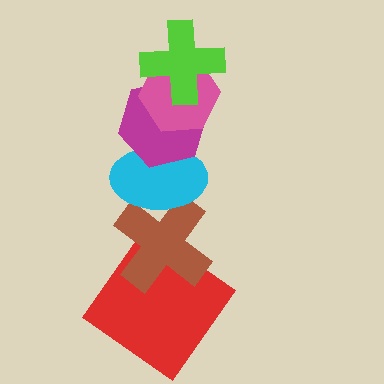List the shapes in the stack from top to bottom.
From top to bottom: the lime cross, the pink hexagon, the magenta hexagon, the cyan ellipse, the brown cross, the red diamond.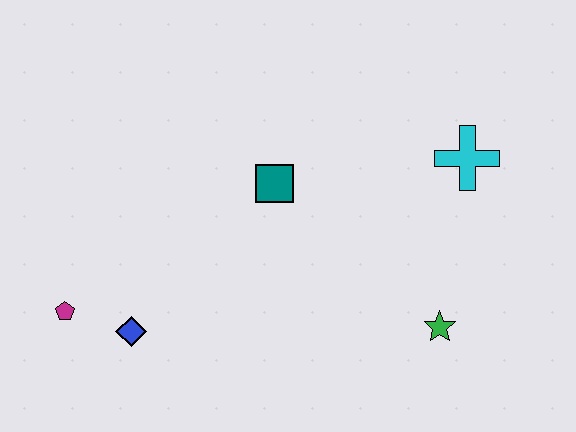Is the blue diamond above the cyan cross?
No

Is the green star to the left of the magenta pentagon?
No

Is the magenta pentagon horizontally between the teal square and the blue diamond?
No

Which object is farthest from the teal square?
The magenta pentagon is farthest from the teal square.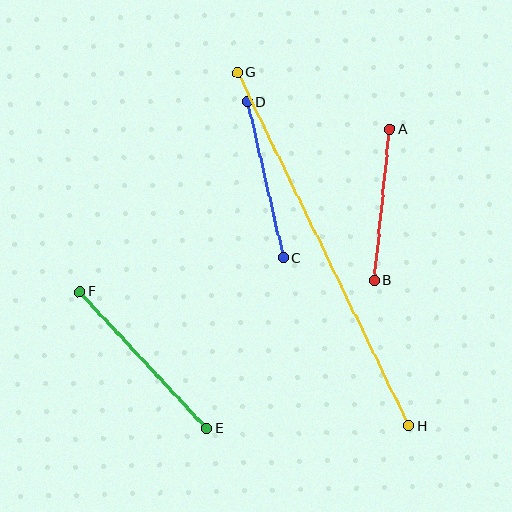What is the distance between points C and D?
The distance is approximately 160 pixels.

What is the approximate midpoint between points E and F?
The midpoint is at approximately (143, 360) pixels.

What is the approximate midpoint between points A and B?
The midpoint is at approximately (382, 205) pixels.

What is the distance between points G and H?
The distance is approximately 393 pixels.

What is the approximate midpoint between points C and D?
The midpoint is at approximately (265, 180) pixels.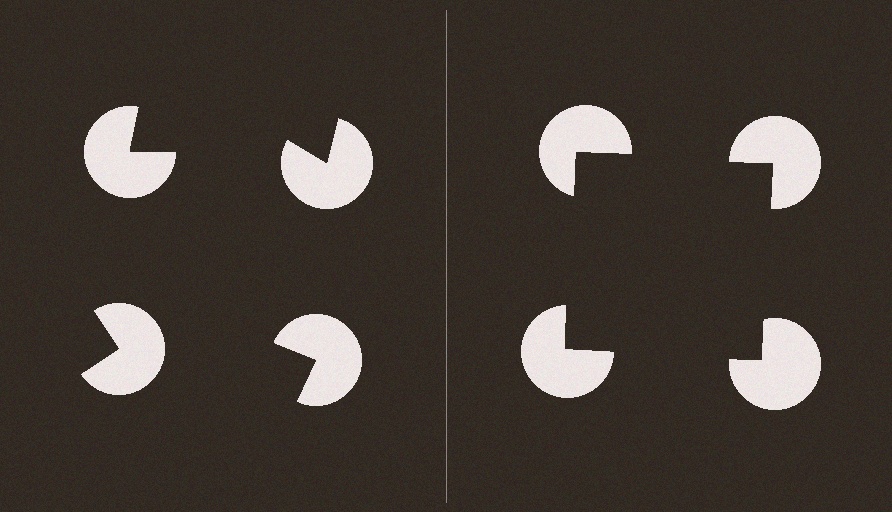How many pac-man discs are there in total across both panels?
8 — 4 on each side.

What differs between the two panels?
The pac-man discs are positioned identically on both sides; only the wedge orientations differ. On the right they align to a square; on the left they are misaligned.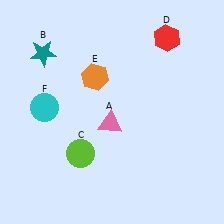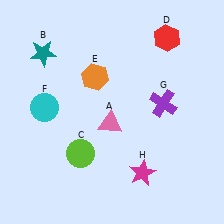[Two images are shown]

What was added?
A purple cross (G), a magenta star (H) were added in Image 2.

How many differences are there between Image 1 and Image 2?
There are 2 differences between the two images.